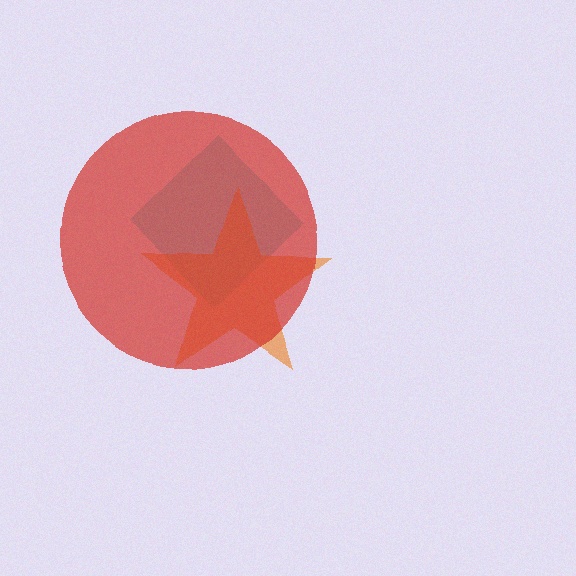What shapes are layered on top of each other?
The layered shapes are: a cyan diamond, an orange star, a red circle.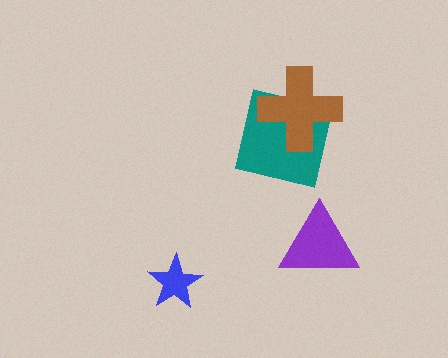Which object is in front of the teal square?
The brown cross is in front of the teal square.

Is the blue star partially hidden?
No, no other shape covers it.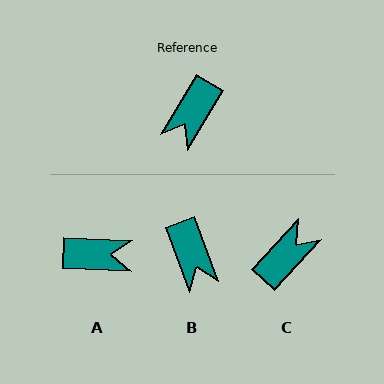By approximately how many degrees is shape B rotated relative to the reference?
Approximately 51 degrees counter-clockwise.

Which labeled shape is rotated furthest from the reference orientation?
C, about 167 degrees away.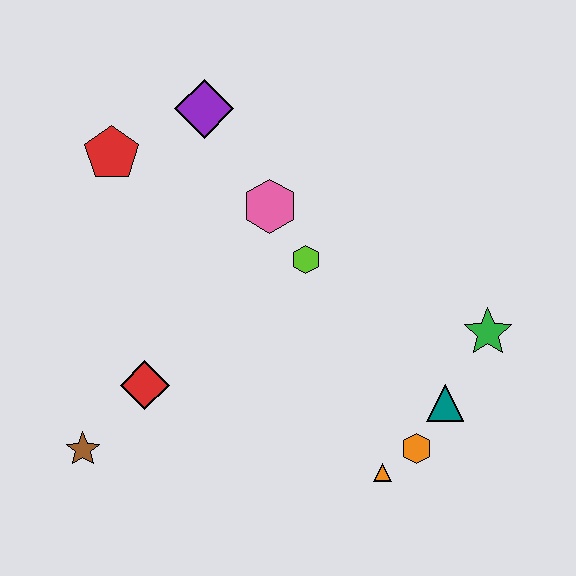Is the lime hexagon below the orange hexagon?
No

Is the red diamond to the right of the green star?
No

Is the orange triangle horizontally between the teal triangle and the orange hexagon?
No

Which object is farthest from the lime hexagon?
The brown star is farthest from the lime hexagon.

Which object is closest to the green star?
The teal triangle is closest to the green star.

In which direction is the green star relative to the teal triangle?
The green star is above the teal triangle.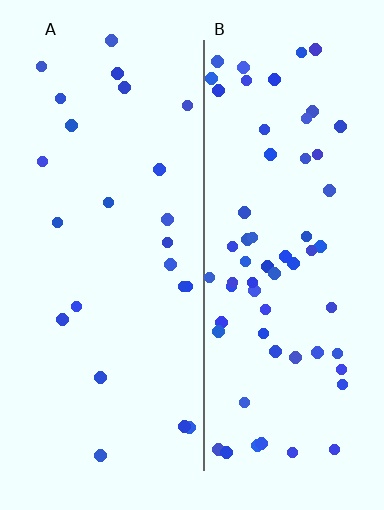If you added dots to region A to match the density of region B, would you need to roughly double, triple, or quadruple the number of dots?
Approximately triple.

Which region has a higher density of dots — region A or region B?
B (the right).